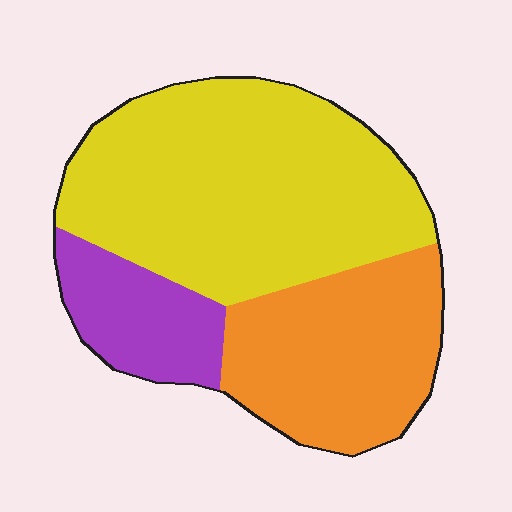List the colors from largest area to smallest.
From largest to smallest: yellow, orange, purple.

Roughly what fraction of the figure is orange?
Orange covers 31% of the figure.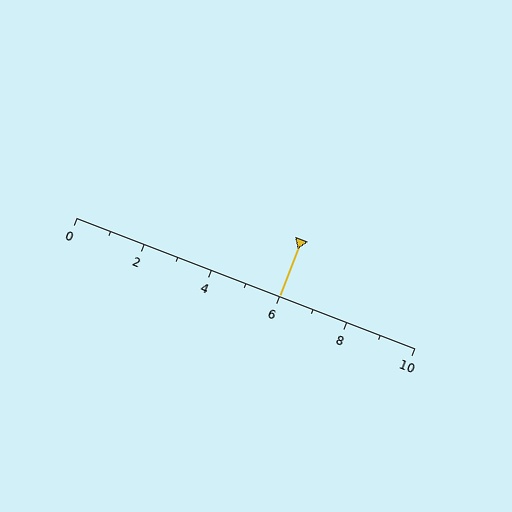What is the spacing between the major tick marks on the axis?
The major ticks are spaced 2 apart.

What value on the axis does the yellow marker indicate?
The marker indicates approximately 6.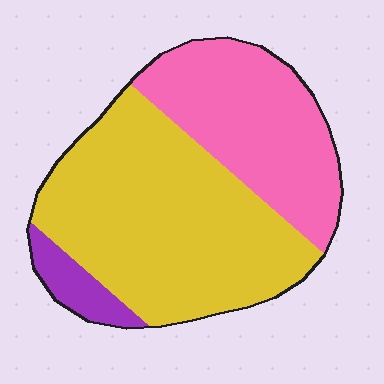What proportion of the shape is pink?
Pink covers roughly 35% of the shape.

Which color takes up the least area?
Purple, at roughly 5%.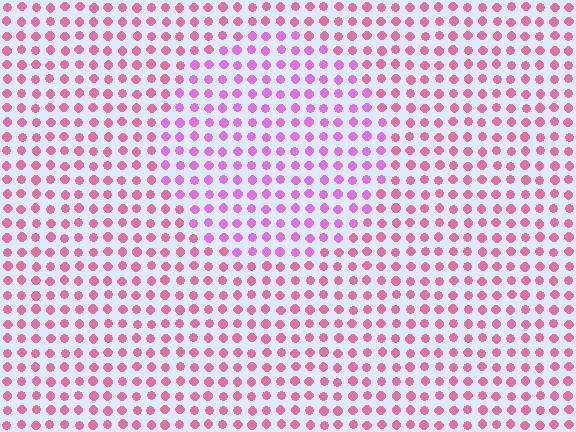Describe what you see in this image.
The image is filled with small pink elements in a uniform arrangement. A circle-shaped region is visible where the elements are tinted to a slightly different hue, forming a subtle color boundary.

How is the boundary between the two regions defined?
The boundary is defined purely by a slight shift in hue (about 34 degrees). Spacing, size, and orientation are identical on both sides.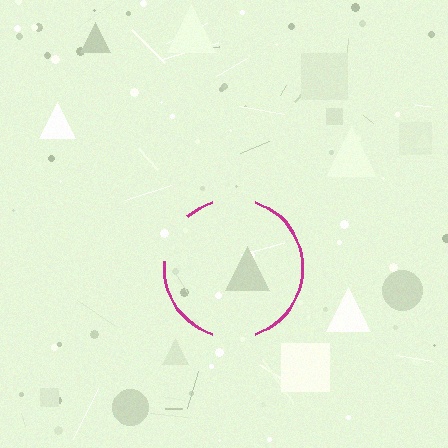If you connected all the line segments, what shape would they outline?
They would outline a circle.